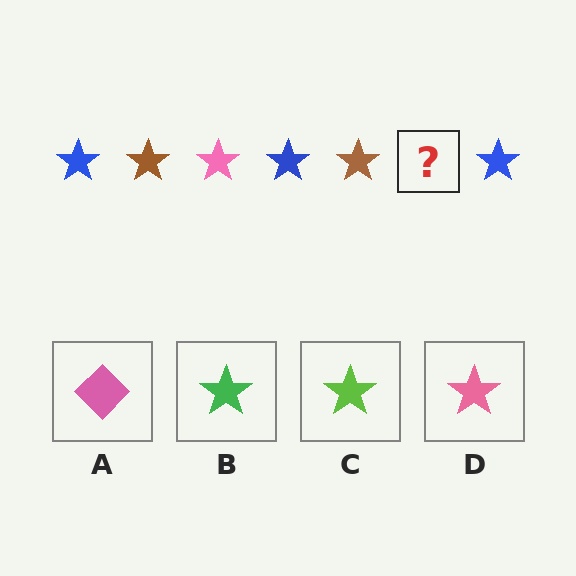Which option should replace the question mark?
Option D.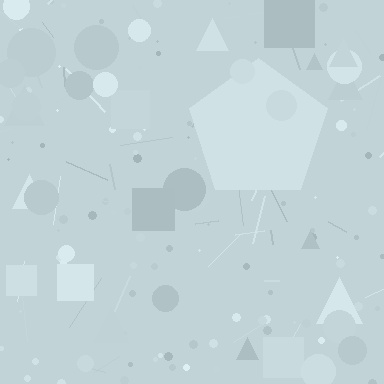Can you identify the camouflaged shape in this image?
The camouflaged shape is a pentagon.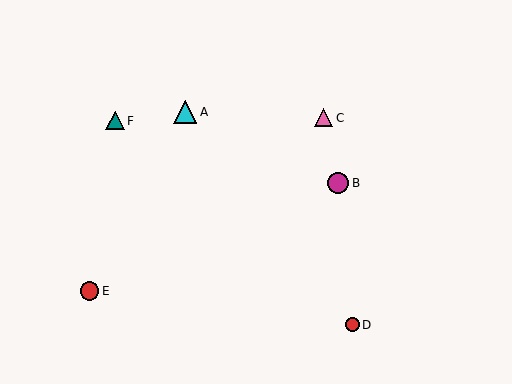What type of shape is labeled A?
Shape A is a cyan triangle.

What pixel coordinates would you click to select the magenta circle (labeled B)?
Click at (338, 183) to select the magenta circle B.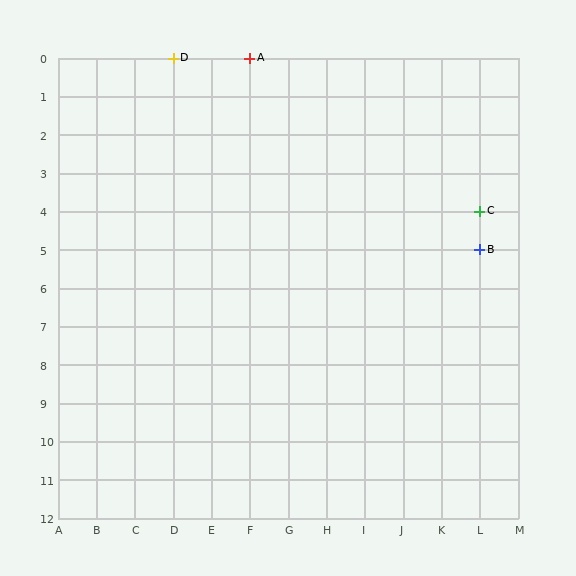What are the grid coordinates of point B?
Point B is at grid coordinates (L, 5).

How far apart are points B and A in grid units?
Points B and A are 6 columns and 5 rows apart (about 7.8 grid units diagonally).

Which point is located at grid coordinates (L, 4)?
Point C is at (L, 4).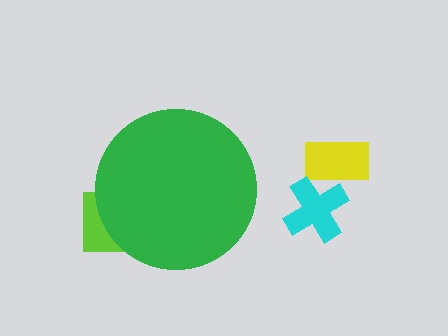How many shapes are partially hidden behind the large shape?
1 shape is partially hidden.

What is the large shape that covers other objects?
A green circle.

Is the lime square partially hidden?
Yes, the lime square is partially hidden behind the green circle.